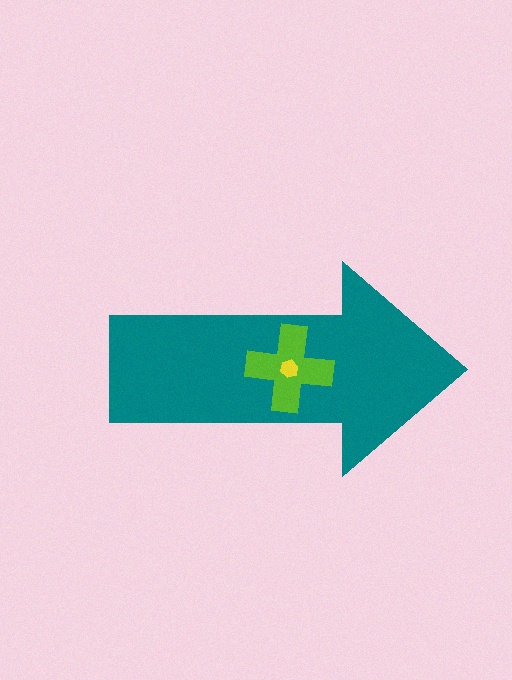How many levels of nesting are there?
3.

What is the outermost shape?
The teal arrow.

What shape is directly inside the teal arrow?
The lime cross.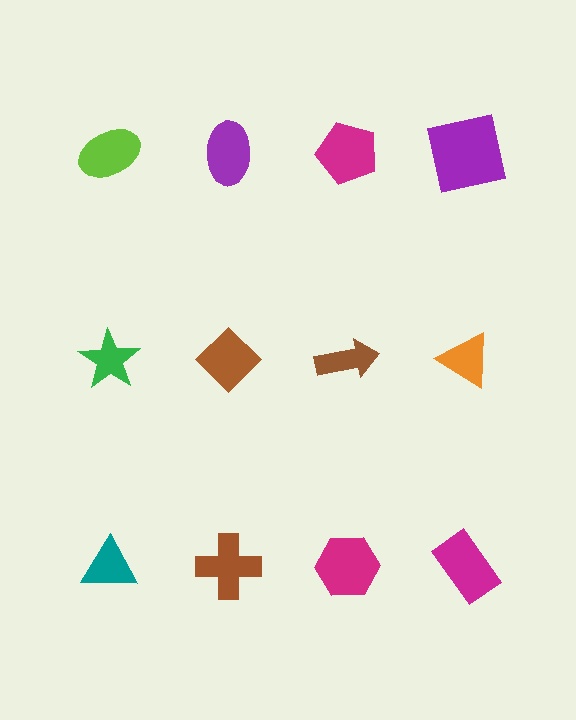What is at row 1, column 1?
A lime ellipse.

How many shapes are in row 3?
4 shapes.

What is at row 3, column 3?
A magenta hexagon.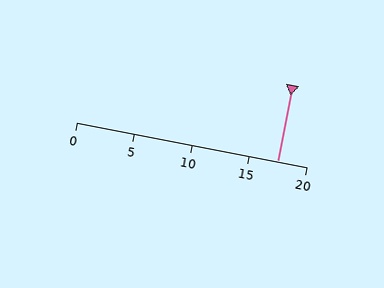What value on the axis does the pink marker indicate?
The marker indicates approximately 17.5.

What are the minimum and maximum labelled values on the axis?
The axis runs from 0 to 20.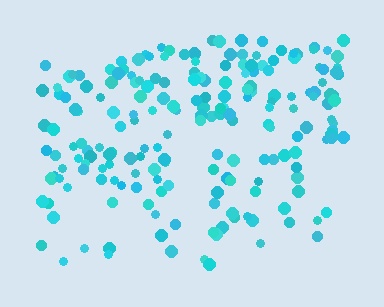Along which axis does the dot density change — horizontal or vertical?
Vertical.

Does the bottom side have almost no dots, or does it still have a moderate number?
Still a moderate number, just noticeably fewer than the top.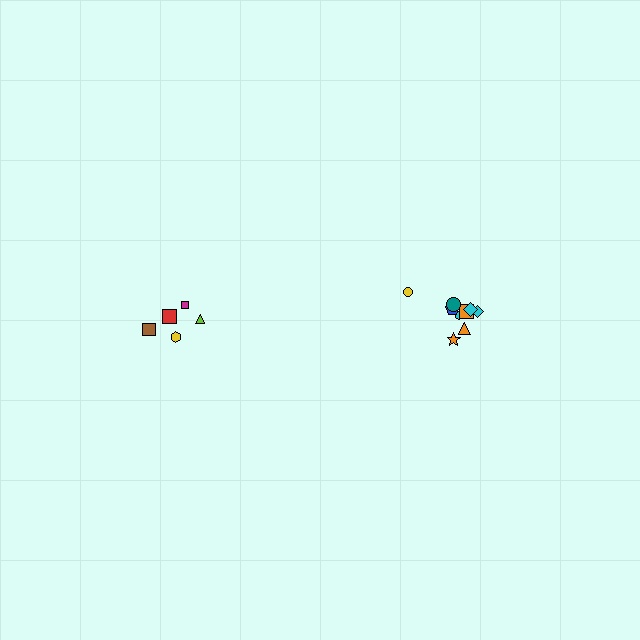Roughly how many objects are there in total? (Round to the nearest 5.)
Roughly 15 objects in total.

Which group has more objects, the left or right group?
The right group.